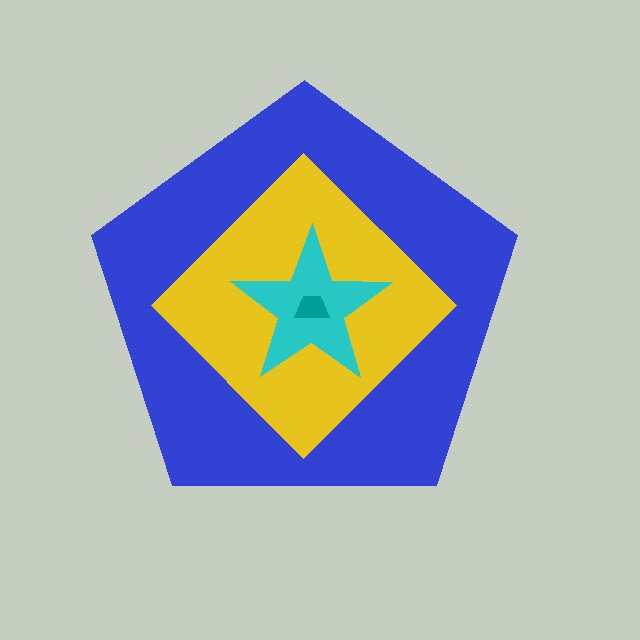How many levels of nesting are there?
4.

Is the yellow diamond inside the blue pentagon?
Yes.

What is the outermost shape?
The blue pentagon.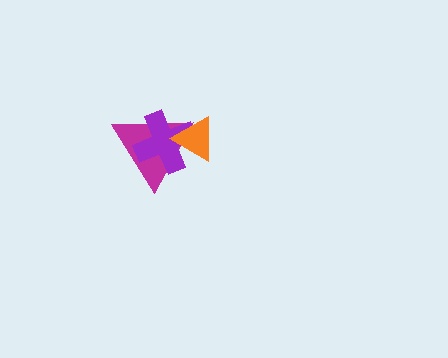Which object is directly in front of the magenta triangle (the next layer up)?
The purple cross is directly in front of the magenta triangle.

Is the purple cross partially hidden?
Yes, it is partially covered by another shape.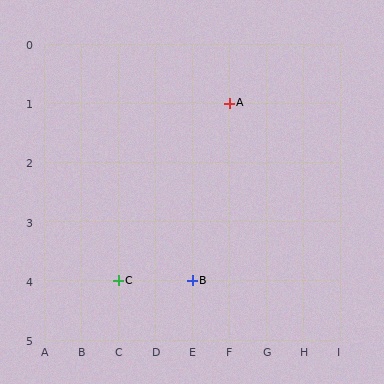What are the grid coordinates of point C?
Point C is at grid coordinates (C, 4).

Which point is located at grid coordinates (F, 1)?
Point A is at (F, 1).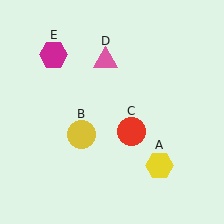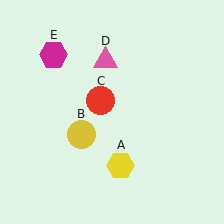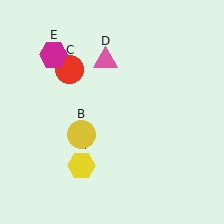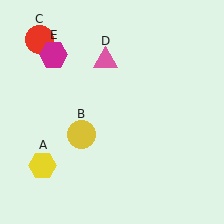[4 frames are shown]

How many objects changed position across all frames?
2 objects changed position: yellow hexagon (object A), red circle (object C).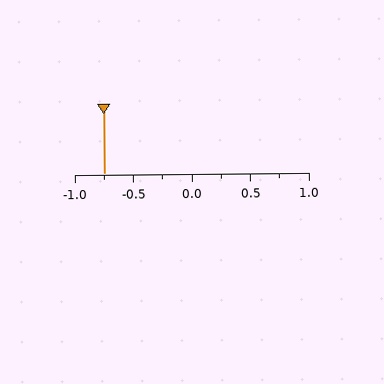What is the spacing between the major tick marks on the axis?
The major ticks are spaced 0.5 apart.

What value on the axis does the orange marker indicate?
The marker indicates approximately -0.75.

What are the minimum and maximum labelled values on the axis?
The axis runs from -1.0 to 1.0.